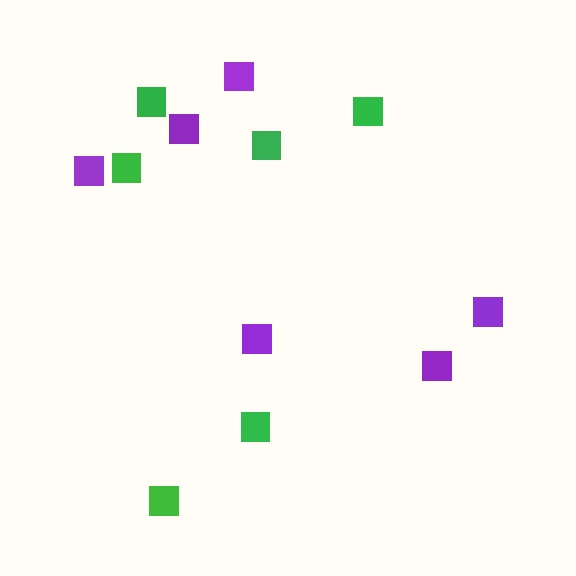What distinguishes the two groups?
There are 2 groups: one group of purple squares (6) and one group of green squares (6).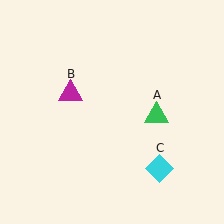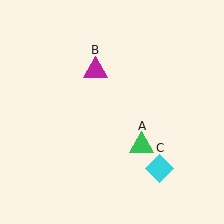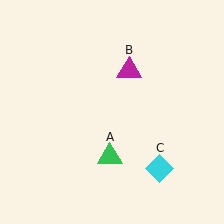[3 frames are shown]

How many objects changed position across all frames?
2 objects changed position: green triangle (object A), magenta triangle (object B).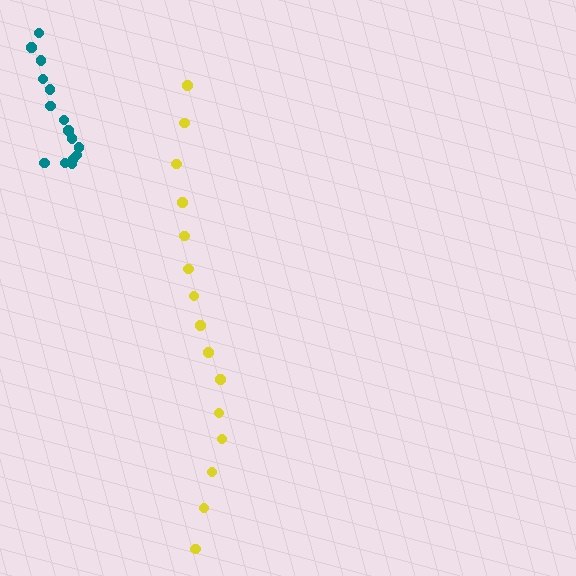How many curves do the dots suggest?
There are 2 distinct paths.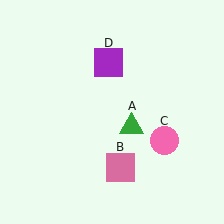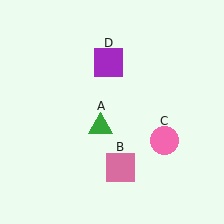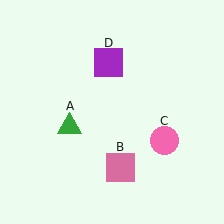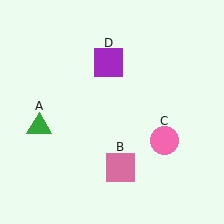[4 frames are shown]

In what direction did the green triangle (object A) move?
The green triangle (object A) moved left.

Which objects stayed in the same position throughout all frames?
Pink square (object B) and pink circle (object C) and purple square (object D) remained stationary.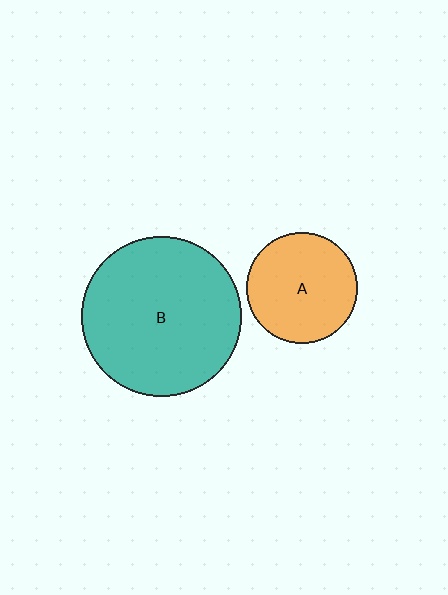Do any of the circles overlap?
No, none of the circles overlap.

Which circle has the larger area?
Circle B (teal).